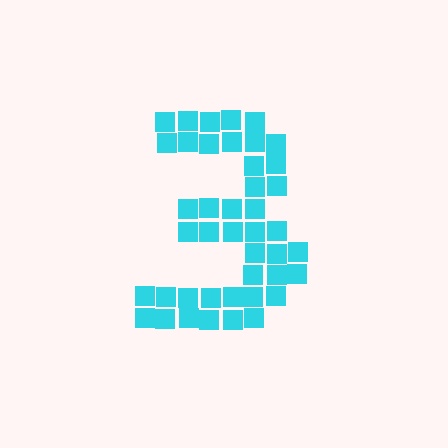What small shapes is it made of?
It is made of small squares.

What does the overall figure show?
The overall figure shows the digit 3.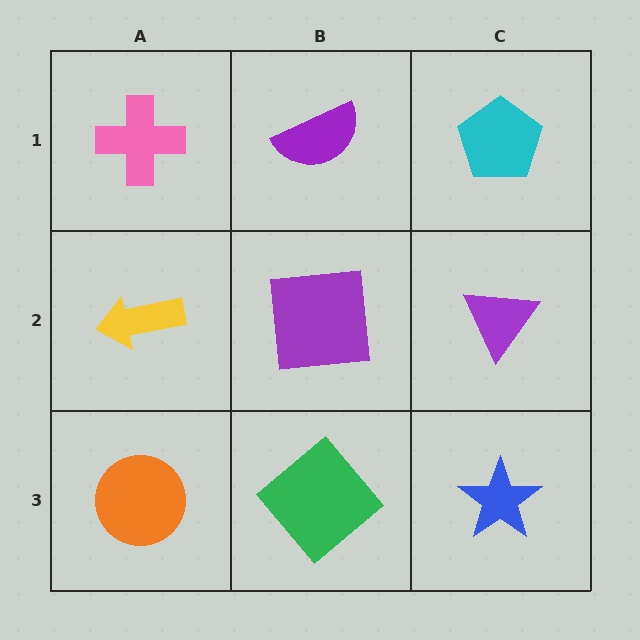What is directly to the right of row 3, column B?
A blue star.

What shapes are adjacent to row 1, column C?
A purple triangle (row 2, column C), a purple semicircle (row 1, column B).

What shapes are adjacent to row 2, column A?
A pink cross (row 1, column A), an orange circle (row 3, column A), a purple square (row 2, column B).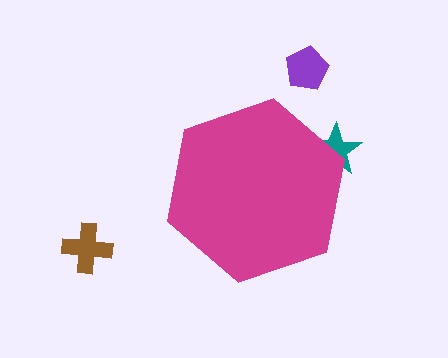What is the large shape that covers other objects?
A magenta hexagon.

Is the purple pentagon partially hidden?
No, the purple pentagon is fully visible.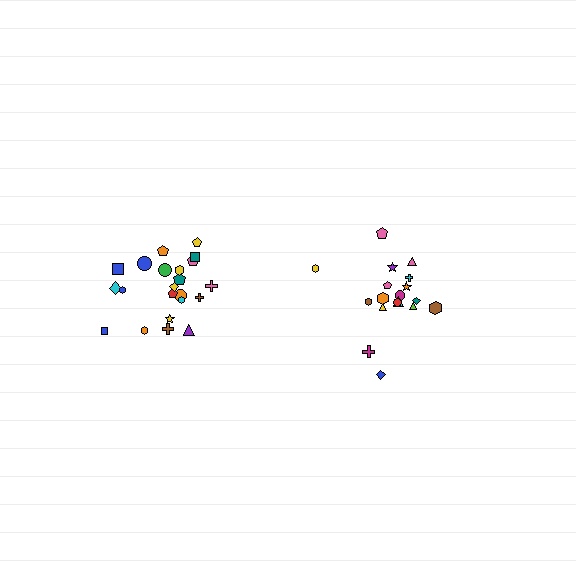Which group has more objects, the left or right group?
The left group.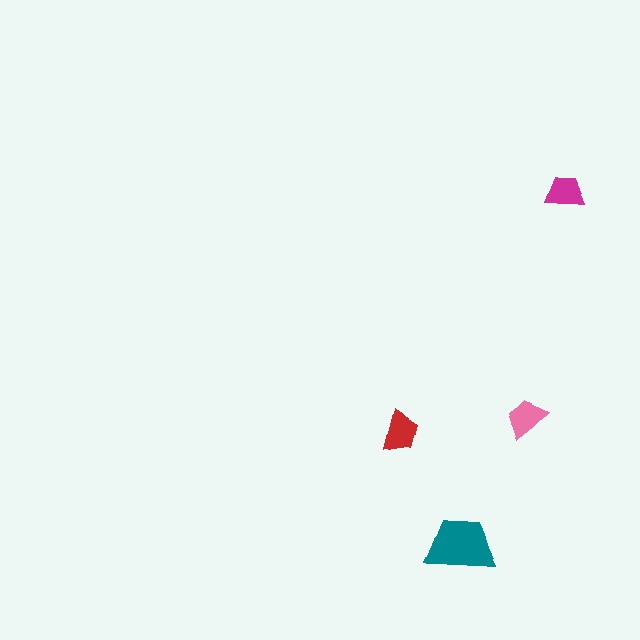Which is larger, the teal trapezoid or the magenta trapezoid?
The teal one.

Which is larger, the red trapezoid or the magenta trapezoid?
The red one.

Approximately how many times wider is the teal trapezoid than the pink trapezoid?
About 1.5 times wider.